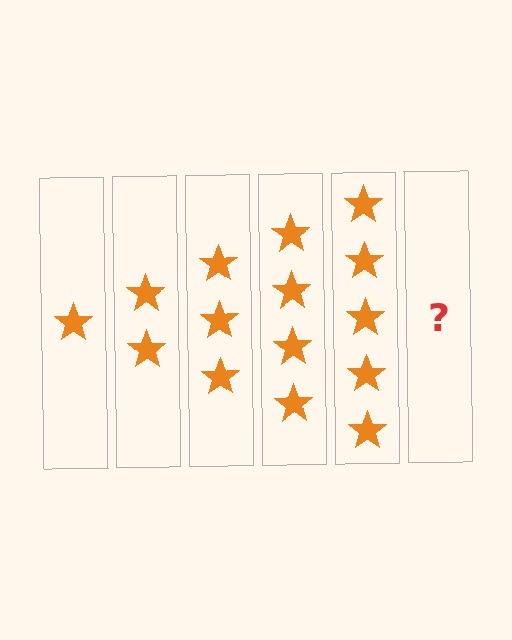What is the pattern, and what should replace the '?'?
The pattern is that each step adds one more star. The '?' should be 6 stars.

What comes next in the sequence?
The next element should be 6 stars.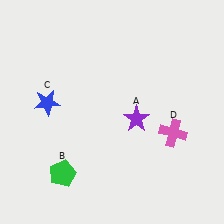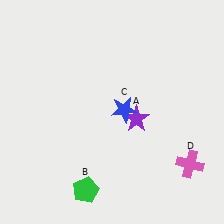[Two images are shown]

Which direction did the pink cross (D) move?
The pink cross (D) moved down.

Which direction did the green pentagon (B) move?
The green pentagon (B) moved right.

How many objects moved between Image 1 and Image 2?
3 objects moved between the two images.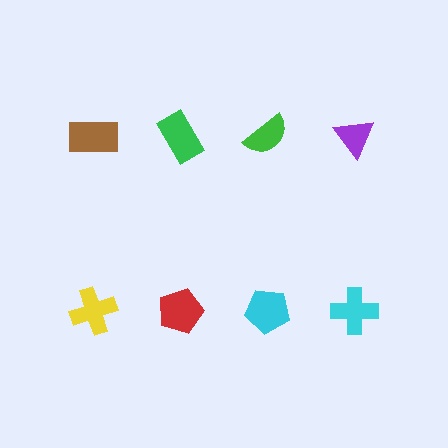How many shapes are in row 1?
4 shapes.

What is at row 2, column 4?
A cyan cross.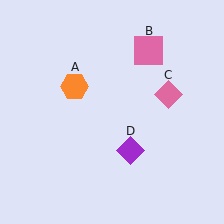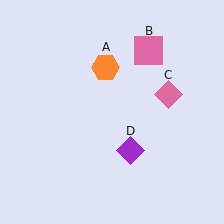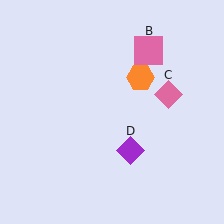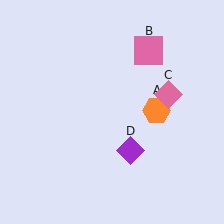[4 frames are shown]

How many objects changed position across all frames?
1 object changed position: orange hexagon (object A).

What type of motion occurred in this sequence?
The orange hexagon (object A) rotated clockwise around the center of the scene.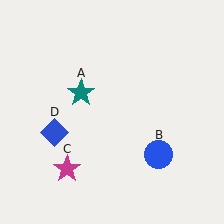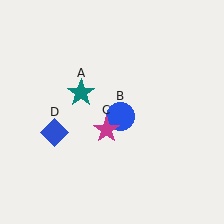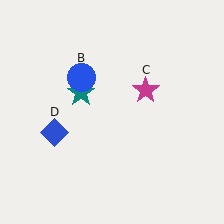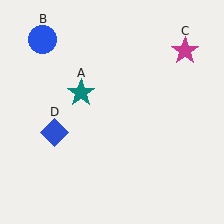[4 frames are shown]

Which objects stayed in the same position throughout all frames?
Teal star (object A) and blue diamond (object D) remained stationary.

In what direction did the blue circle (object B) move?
The blue circle (object B) moved up and to the left.